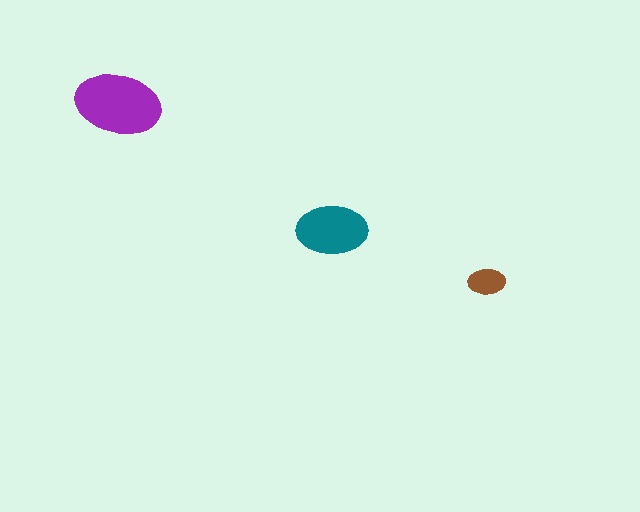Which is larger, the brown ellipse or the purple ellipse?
The purple one.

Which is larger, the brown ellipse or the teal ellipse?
The teal one.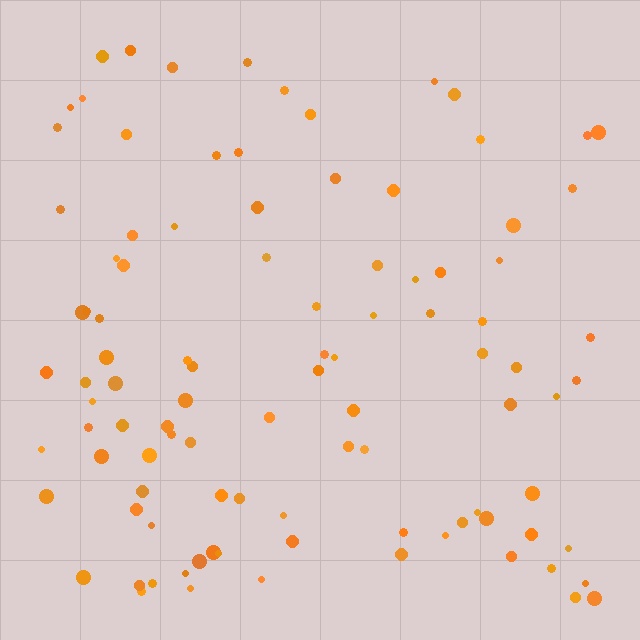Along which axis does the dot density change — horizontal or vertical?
Vertical.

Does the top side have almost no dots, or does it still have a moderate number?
Still a moderate number, just noticeably fewer than the bottom.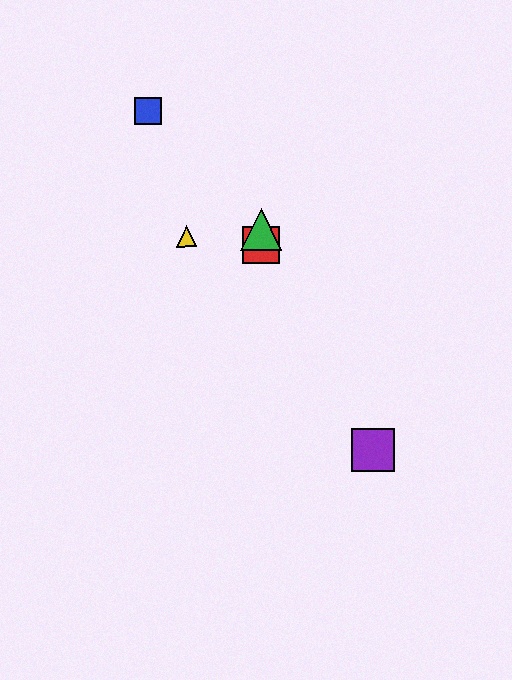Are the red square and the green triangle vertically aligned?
Yes, both are at x≈261.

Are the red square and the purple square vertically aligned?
No, the red square is at x≈261 and the purple square is at x≈373.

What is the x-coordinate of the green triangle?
The green triangle is at x≈261.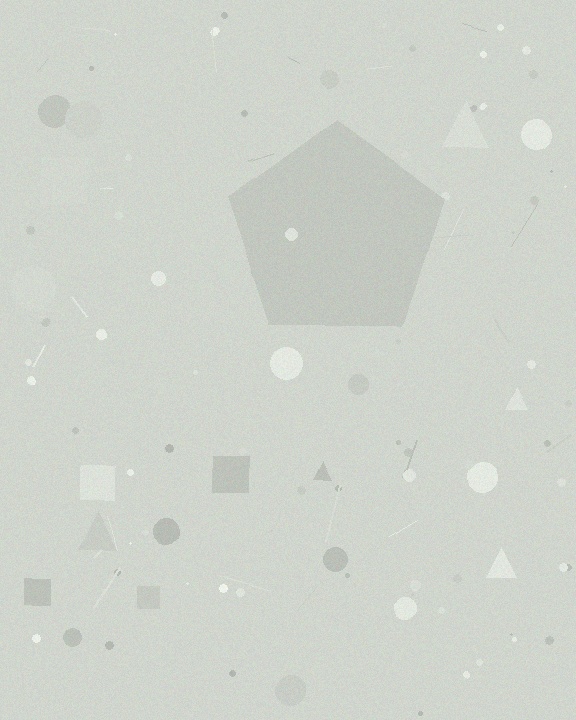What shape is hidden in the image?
A pentagon is hidden in the image.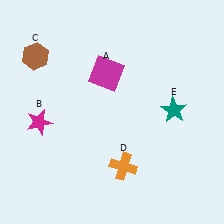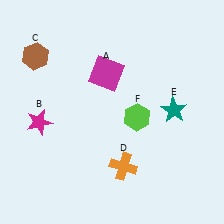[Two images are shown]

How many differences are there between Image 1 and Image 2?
There is 1 difference between the two images.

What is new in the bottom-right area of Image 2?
A lime hexagon (F) was added in the bottom-right area of Image 2.